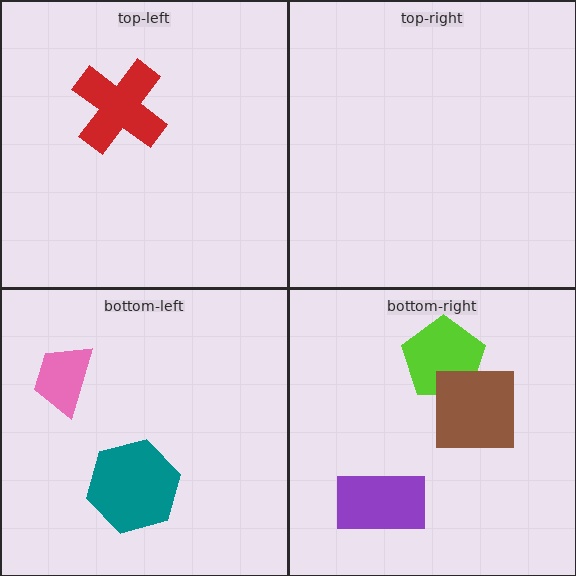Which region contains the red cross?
The top-left region.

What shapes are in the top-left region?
The red cross.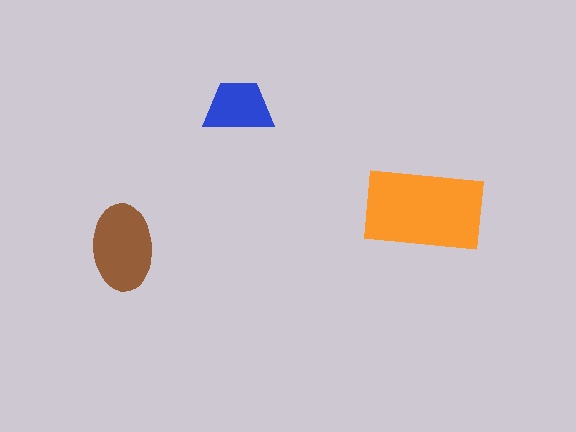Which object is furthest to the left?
The brown ellipse is leftmost.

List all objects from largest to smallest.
The orange rectangle, the brown ellipse, the blue trapezoid.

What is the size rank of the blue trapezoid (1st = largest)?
3rd.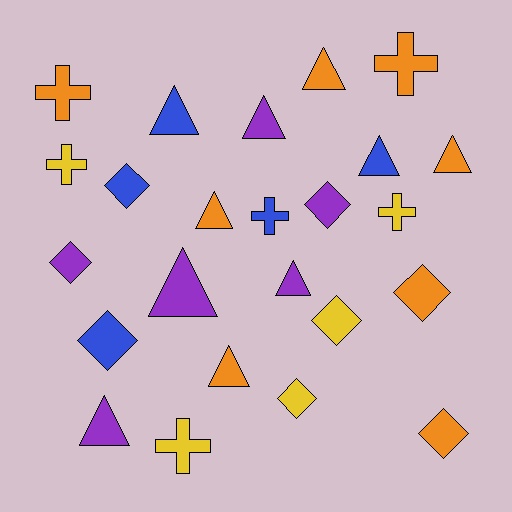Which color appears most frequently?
Orange, with 8 objects.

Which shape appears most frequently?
Triangle, with 10 objects.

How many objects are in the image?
There are 24 objects.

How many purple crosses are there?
There are no purple crosses.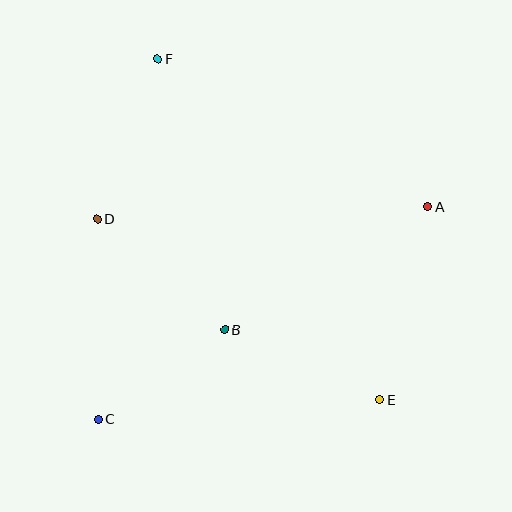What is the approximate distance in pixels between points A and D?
The distance between A and D is approximately 330 pixels.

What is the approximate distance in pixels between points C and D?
The distance between C and D is approximately 200 pixels.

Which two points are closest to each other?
Points B and C are closest to each other.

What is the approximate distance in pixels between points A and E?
The distance between A and E is approximately 199 pixels.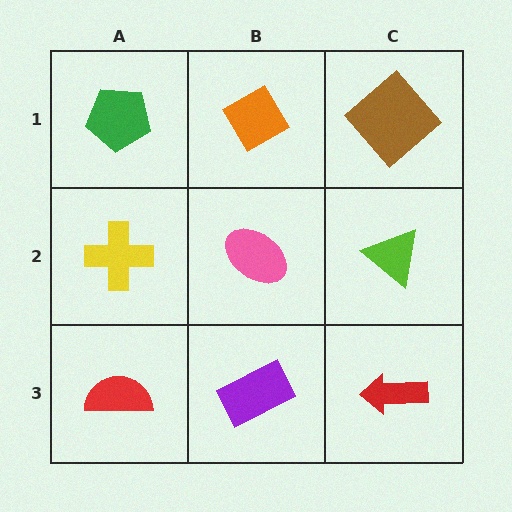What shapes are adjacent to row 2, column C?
A brown diamond (row 1, column C), a red arrow (row 3, column C), a pink ellipse (row 2, column B).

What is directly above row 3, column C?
A lime triangle.